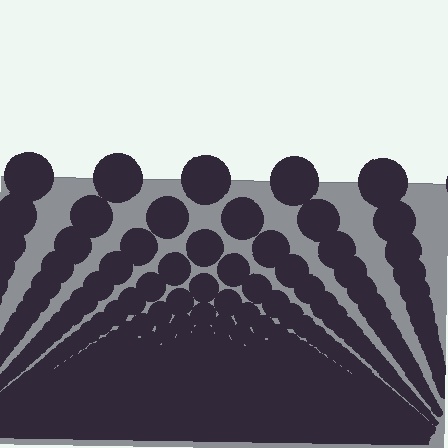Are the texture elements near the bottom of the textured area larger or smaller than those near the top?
Smaller. The gradient is inverted — elements near the bottom are smaller and denser.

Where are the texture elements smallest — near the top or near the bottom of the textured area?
Near the bottom.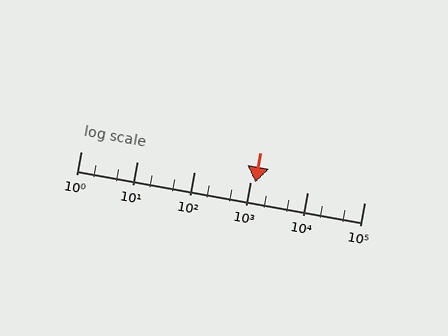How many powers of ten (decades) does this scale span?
The scale spans 5 decades, from 1 to 100000.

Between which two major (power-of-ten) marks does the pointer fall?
The pointer is between 1000 and 10000.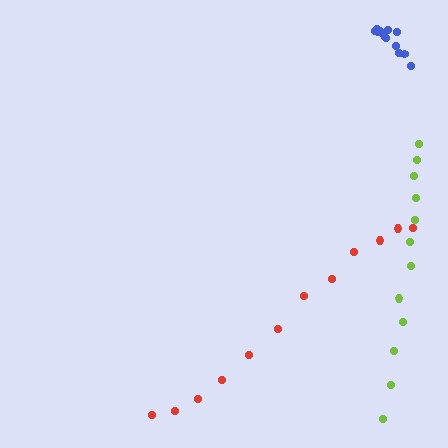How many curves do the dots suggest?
There are 3 distinct paths.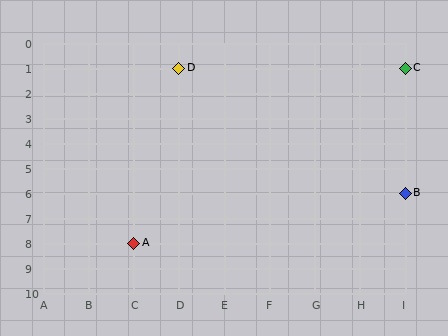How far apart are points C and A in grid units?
Points C and A are 6 columns and 7 rows apart (about 9.2 grid units diagonally).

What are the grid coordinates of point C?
Point C is at grid coordinates (I, 1).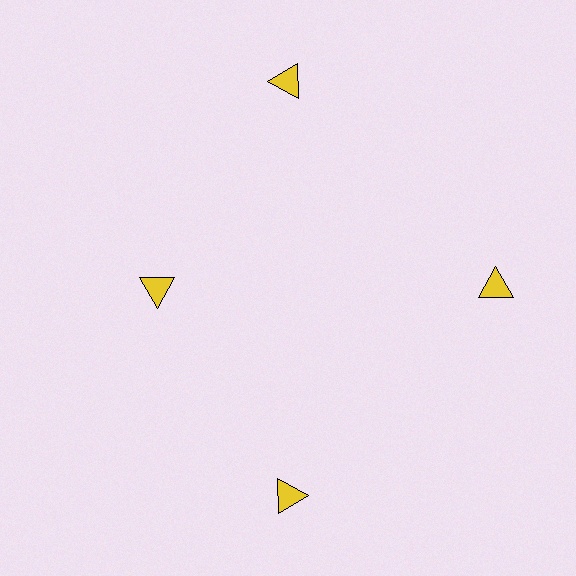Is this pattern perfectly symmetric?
No. The 4 yellow triangles are arranged in a ring, but one element near the 9 o'clock position is pulled inward toward the center, breaking the 4-fold rotational symmetry.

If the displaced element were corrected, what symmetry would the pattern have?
It would have 4-fold rotational symmetry — the pattern would map onto itself every 90 degrees.